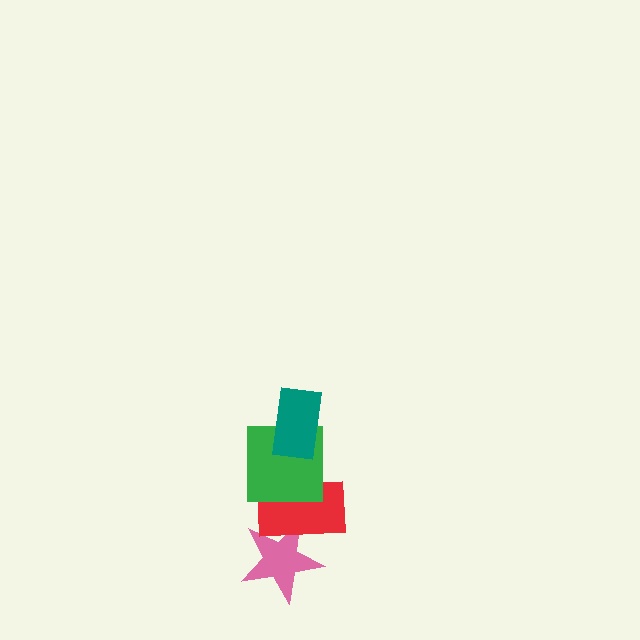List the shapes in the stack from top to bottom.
From top to bottom: the teal rectangle, the green square, the red rectangle, the pink star.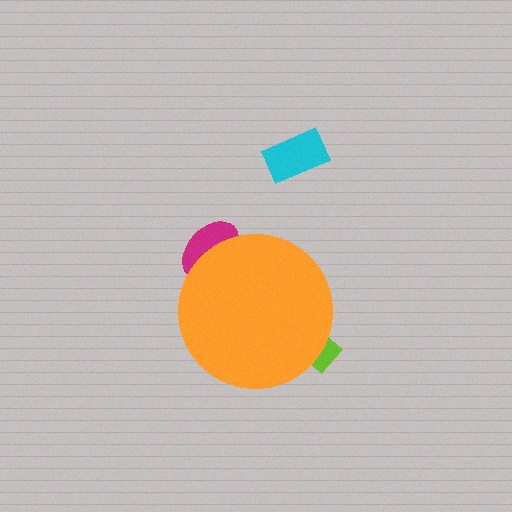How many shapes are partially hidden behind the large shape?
2 shapes are partially hidden.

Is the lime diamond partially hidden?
Yes, the lime diamond is partially hidden behind the orange circle.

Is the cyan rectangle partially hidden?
No, the cyan rectangle is fully visible.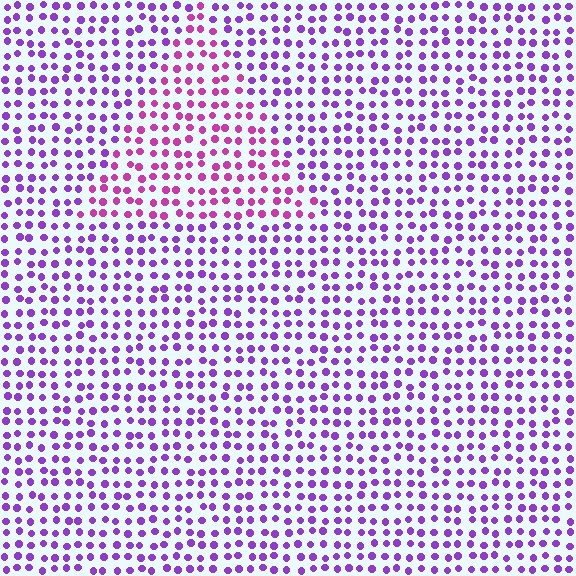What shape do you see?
I see a triangle.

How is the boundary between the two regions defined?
The boundary is defined purely by a slight shift in hue (about 37 degrees). Spacing, size, and orientation are identical on both sides.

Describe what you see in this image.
The image is filled with small purple elements in a uniform arrangement. A triangle-shaped region is visible where the elements are tinted to a slightly different hue, forming a subtle color boundary.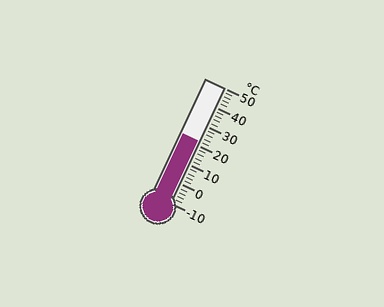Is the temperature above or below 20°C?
The temperature is above 20°C.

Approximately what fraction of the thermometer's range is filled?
The thermometer is filled to approximately 55% of its range.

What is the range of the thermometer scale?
The thermometer scale ranges from -10°C to 50°C.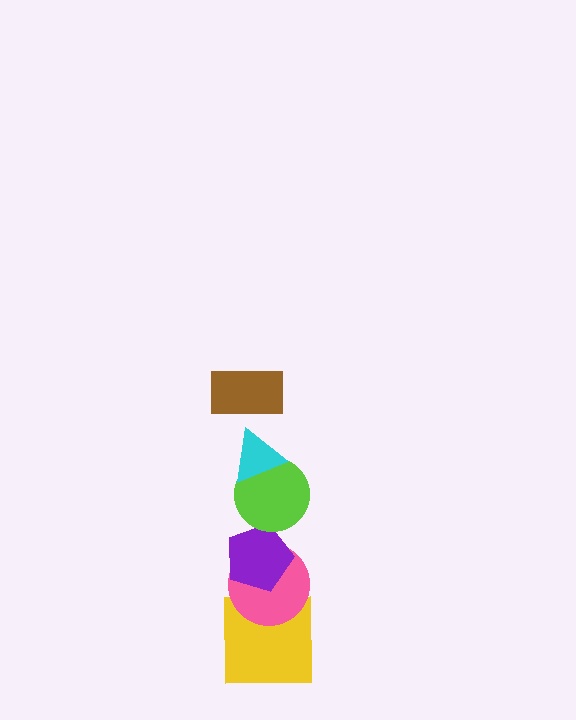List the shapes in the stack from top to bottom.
From top to bottom: the brown rectangle, the cyan triangle, the lime circle, the purple pentagon, the pink circle, the yellow square.